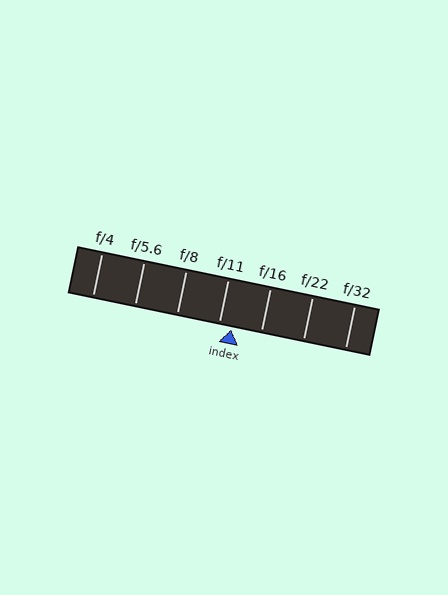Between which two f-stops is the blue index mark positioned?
The index mark is between f/11 and f/16.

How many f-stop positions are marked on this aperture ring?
There are 7 f-stop positions marked.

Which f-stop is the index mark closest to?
The index mark is closest to f/11.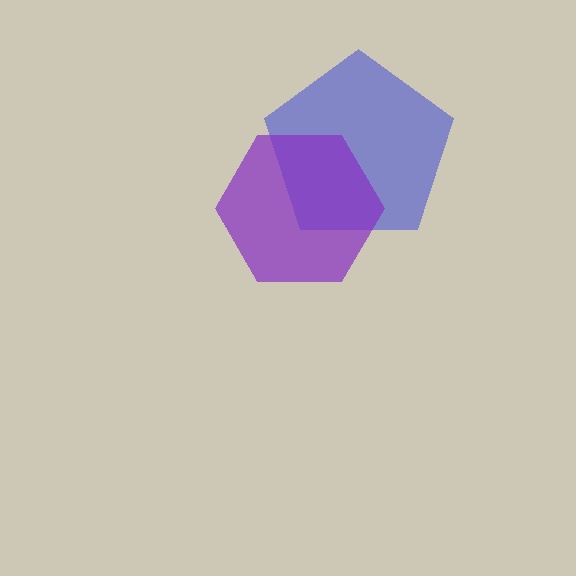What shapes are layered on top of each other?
The layered shapes are: a blue pentagon, a purple hexagon.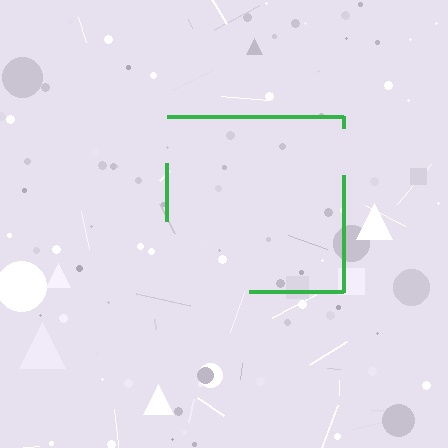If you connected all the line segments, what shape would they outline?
They would outline a square.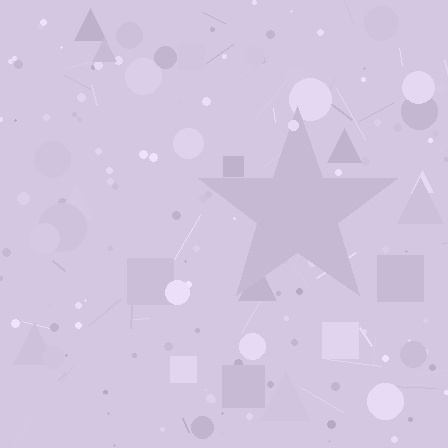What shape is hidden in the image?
A star is hidden in the image.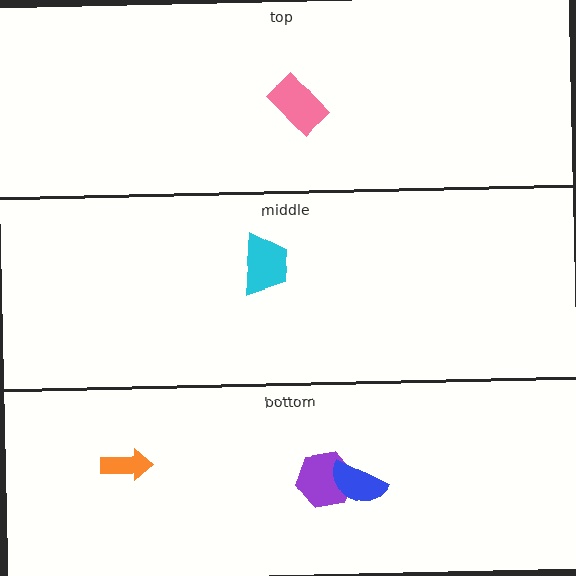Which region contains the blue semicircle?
The bottom region.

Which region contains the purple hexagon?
The bottom region.